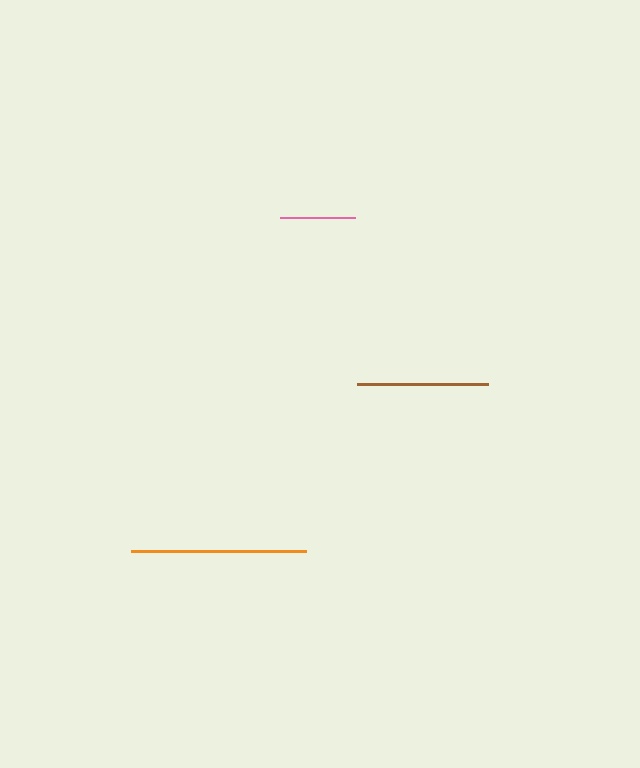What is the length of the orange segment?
The orange segment is approximately 175 pixels long.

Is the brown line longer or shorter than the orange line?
The orange line is longer than the brown line.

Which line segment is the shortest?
The pink line is the shortest at approximately 75 pixels.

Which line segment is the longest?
The orange line is the longest at approximately 175 pixels.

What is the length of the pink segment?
The pink segment is approximately 75 pixels long.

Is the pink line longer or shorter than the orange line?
The orange line is longer than the pink line.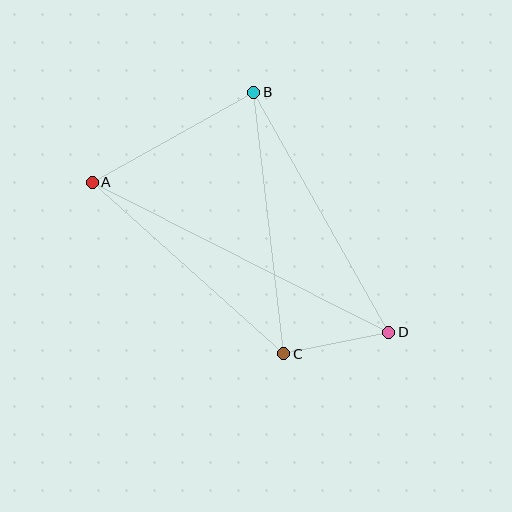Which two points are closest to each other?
Points C and D are closest to each other.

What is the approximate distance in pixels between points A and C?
The distance between A and C is approximately 257 pixels.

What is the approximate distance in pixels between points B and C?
The distance between B and C is approximately 263 pixels.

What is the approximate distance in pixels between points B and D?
The distance between B and D is approximately 276 pixels.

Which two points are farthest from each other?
Points A and D are farthest from each other.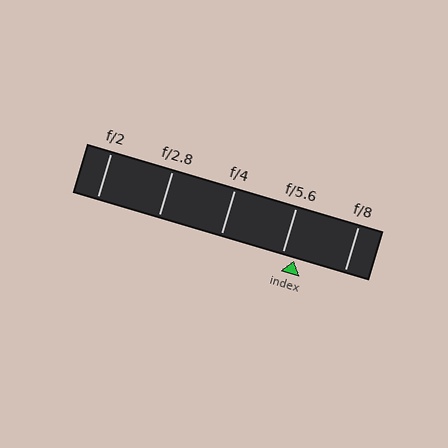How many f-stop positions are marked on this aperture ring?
There are 5 f-stop positions marked.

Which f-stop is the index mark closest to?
The index mark is closest to f/5.6.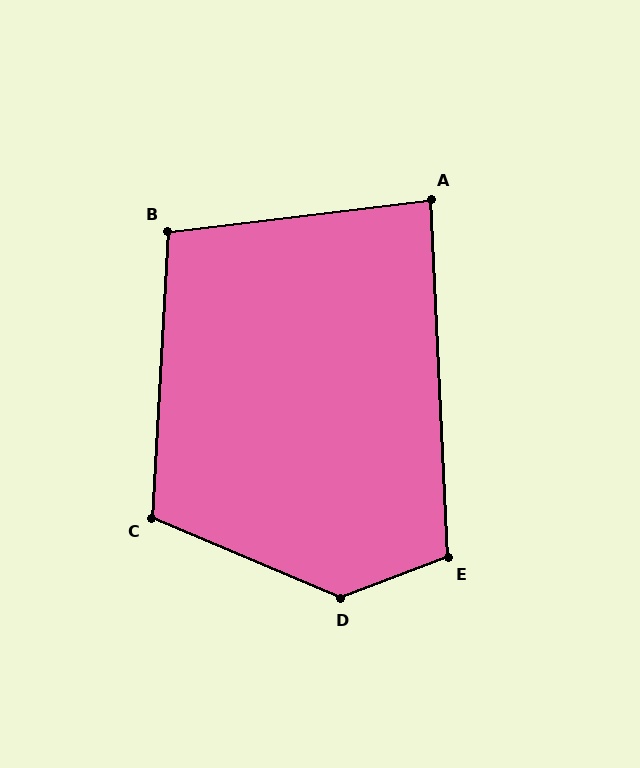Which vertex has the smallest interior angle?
A, at approximately 86 degrees.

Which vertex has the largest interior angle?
D, at approximately 136 degrees.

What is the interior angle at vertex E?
Approximately 108 degrees (obtuse).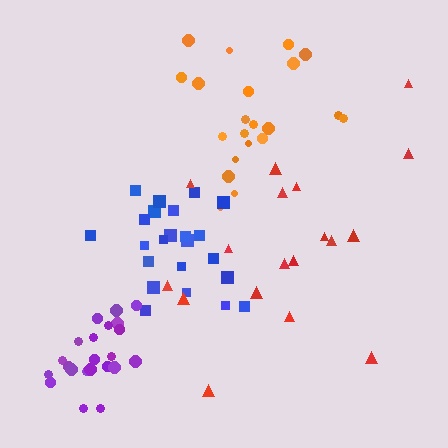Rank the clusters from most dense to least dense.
purple, blue, orange, red.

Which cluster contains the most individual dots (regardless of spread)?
Blue (23).